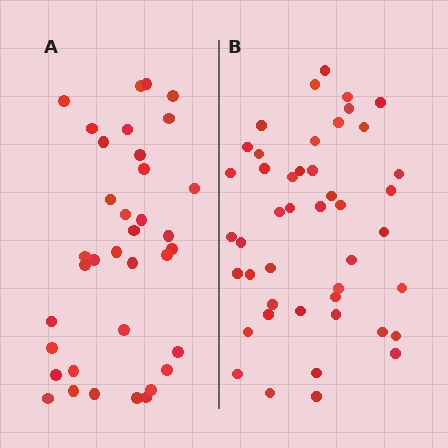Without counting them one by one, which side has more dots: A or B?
Region B (the right region) has more dots.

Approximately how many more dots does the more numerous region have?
Region B has roughly 8 or so more dots than region A.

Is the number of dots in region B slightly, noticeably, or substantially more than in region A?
Region B has noticeably more, but not dramatically so. The ratio is roughly 1.2 to 1.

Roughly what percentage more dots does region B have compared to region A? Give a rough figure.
About 25% more.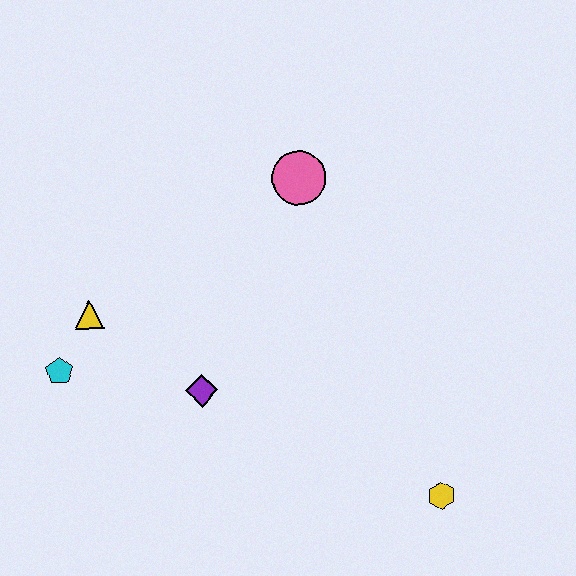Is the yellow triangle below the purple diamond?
No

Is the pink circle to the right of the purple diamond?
Yes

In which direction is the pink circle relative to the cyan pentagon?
The pink circle is to the right of the cyan pentagon.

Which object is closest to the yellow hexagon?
The purple diamond is closest to the yellow hexagon.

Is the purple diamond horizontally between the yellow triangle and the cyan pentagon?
No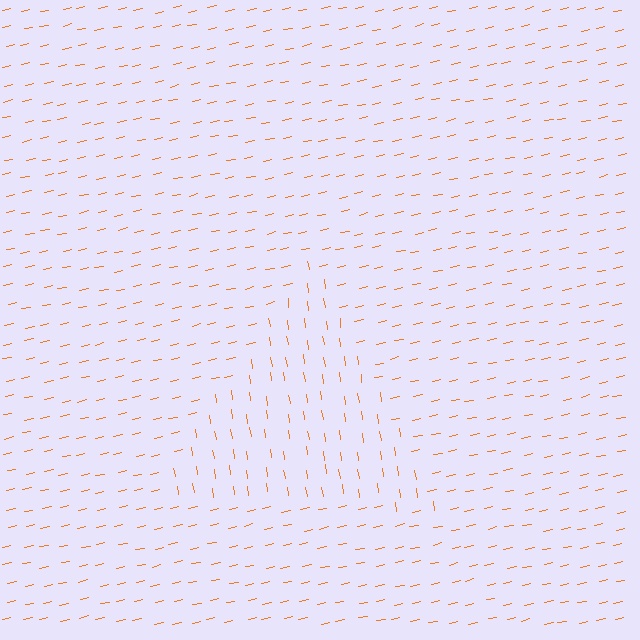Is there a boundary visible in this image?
Yes, there is a texture boundary formed by a change in line orientation.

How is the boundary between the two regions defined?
The boundary is defined purely by a change in line orientation (approximately 86 degrees difference). All lines are the same color and thickness.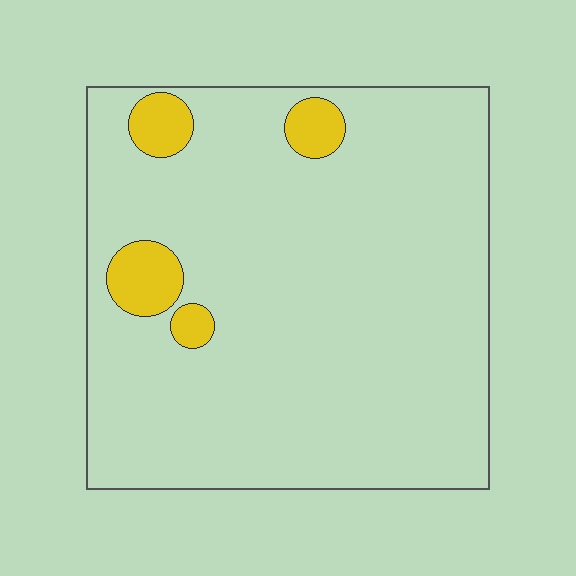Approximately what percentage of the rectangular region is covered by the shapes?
Approximately 10%.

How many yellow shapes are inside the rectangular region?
4.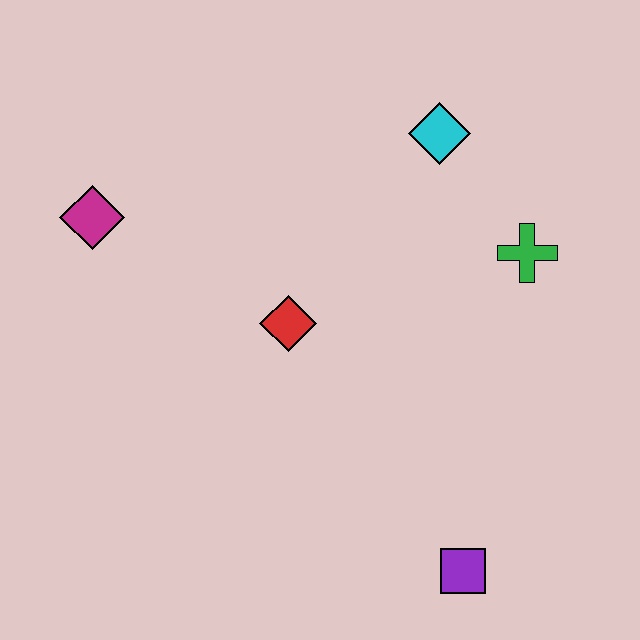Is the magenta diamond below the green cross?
No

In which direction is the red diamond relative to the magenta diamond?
The red diamond is to the right of the magenta diamond.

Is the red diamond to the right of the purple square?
No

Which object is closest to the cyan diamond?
The green cross is closest to the cyan diamond.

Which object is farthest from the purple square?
The magenta diamond is farthest from the purple square.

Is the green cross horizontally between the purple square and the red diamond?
No